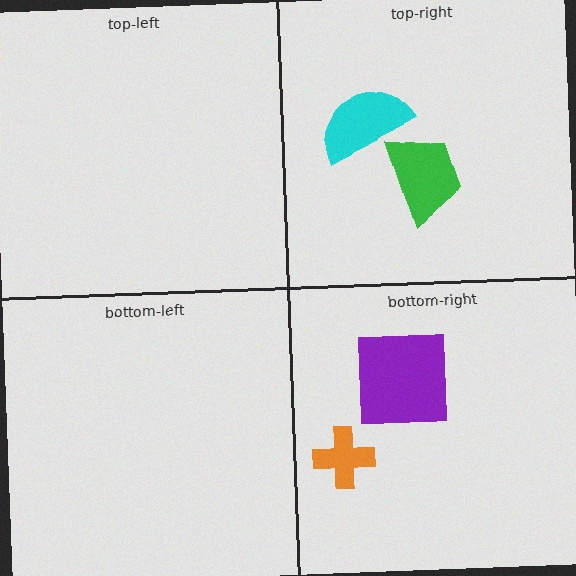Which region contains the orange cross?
The bottom-right region.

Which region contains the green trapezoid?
The top-right region.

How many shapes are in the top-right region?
2.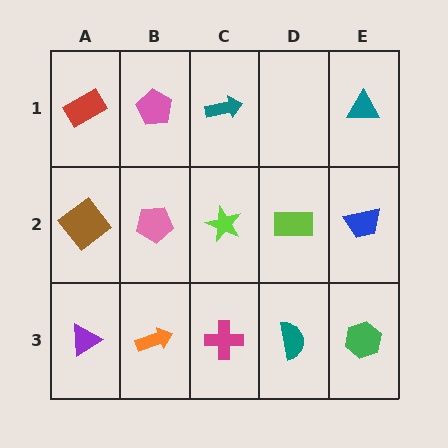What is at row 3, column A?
A purple triangle.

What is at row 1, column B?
A pink pentagon.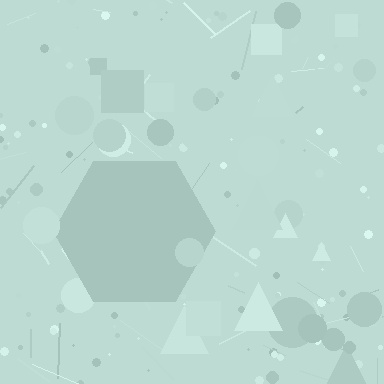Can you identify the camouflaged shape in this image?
The camouflaged shape is a hexagon.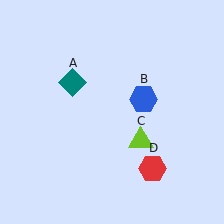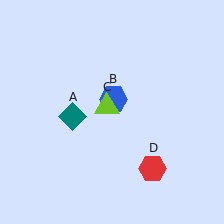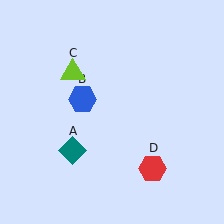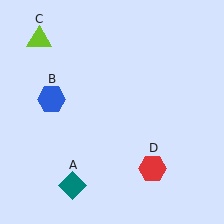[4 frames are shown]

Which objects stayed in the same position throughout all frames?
Red hexagon (object D) remained stationary.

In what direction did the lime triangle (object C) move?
The lime triangle (object C) moved up and to the left.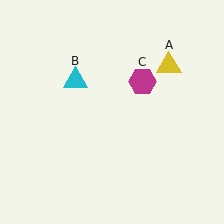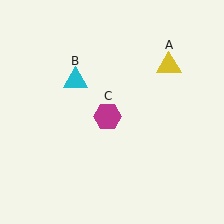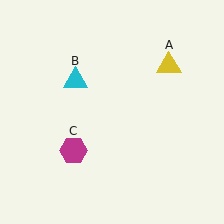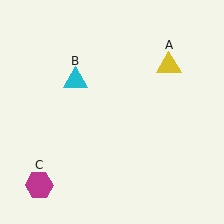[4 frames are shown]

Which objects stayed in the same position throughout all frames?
Yellow triangle (object A) and cyan triangle (object B) remained stationary.